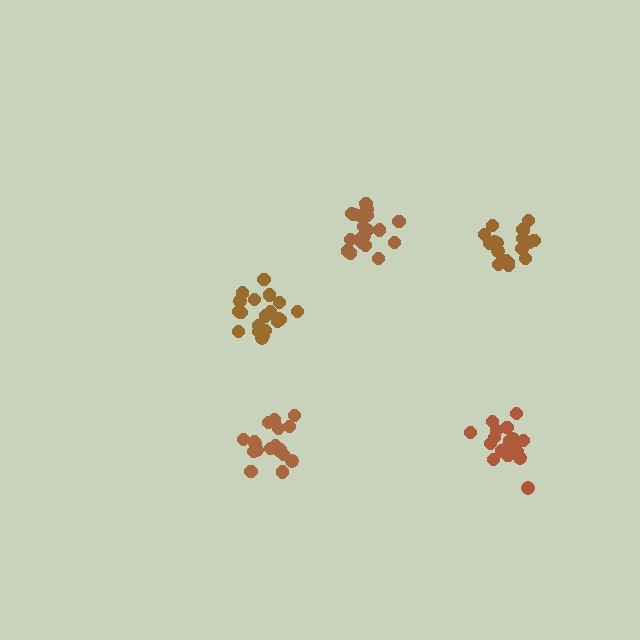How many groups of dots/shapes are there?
There are 5 groups.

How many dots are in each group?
Group 1: 18 dots, Group 2: 20 dots, Group 3: 19 dots, Group 4: 20 dots, Group 5: 18 dots (95 total).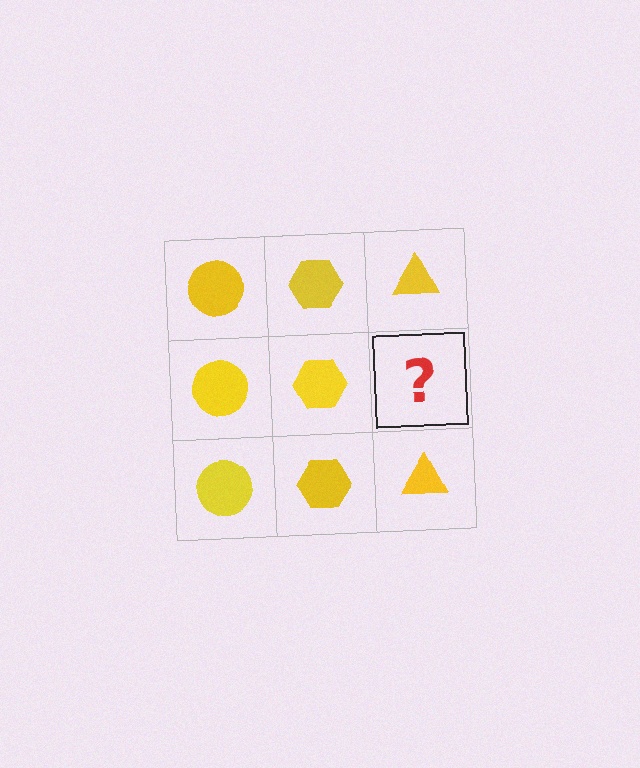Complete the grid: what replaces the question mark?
The question mark should be replaced with a yellow triangle.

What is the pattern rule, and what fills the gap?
The rule is that each column has a consistent shape. The gap should be filled with a yellow triangle.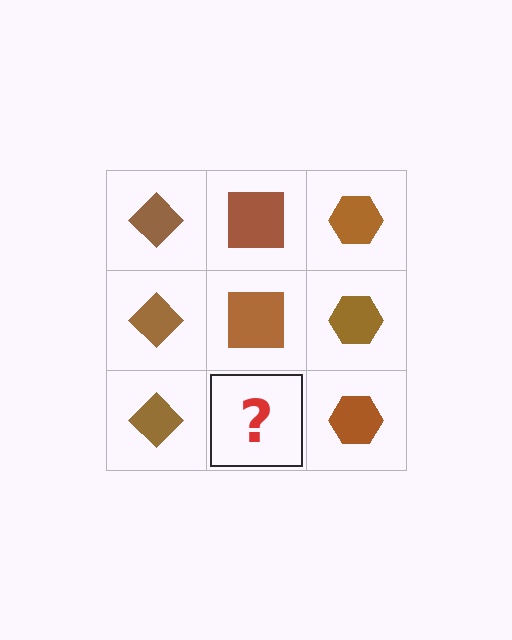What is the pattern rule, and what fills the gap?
The rule is that each column has a consistent shape. The gap should be filled with a brown square.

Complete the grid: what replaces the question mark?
The question mark should be replaced with a brown square.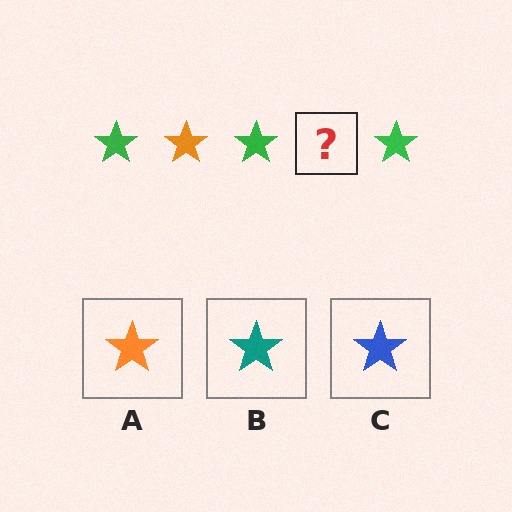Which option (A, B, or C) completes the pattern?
A.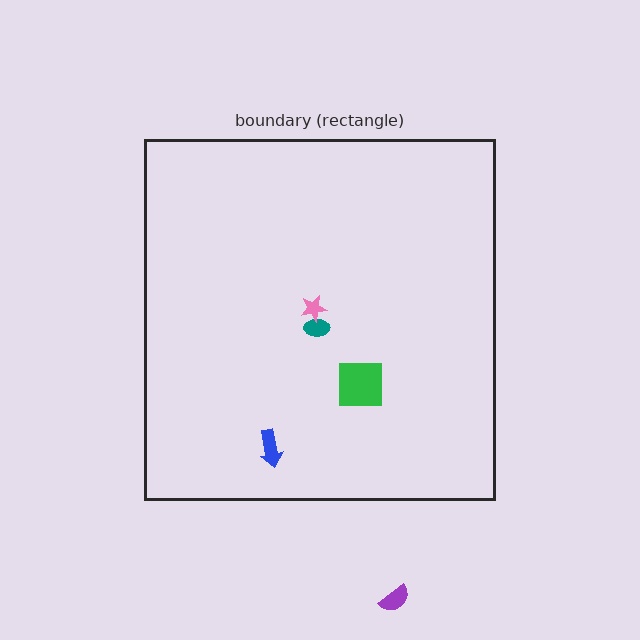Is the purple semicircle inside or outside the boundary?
Outside.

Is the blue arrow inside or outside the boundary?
Inside.